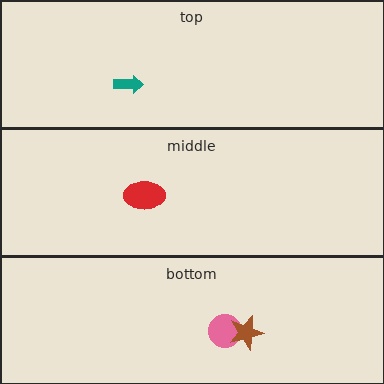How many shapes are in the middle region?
1.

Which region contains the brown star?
The bottom region.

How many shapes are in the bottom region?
2.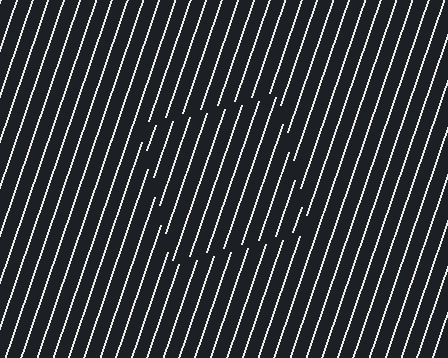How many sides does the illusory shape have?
4 sides — the line-ends trace a square.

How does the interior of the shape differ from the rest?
The interior of the shape contains the same grating, shifted by half a period — the contour is defined by the phase discontinuity where line-ends from the inner and outer gratings abut.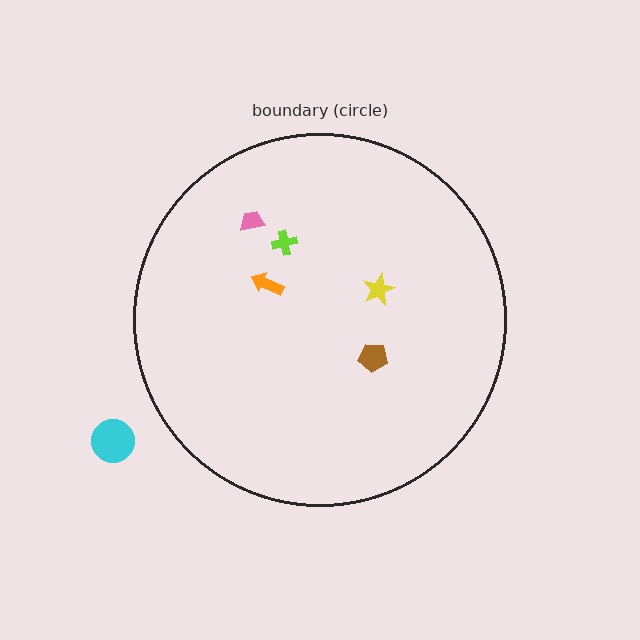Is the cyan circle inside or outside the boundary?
Outside.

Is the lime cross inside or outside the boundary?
Inside.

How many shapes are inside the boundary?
5 inside, 1 outside.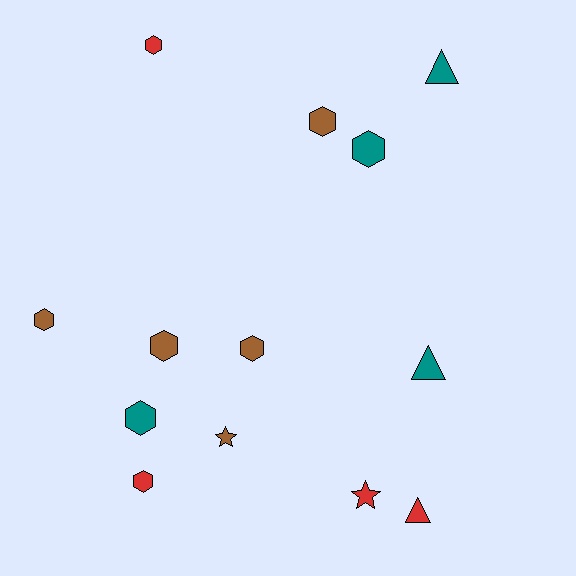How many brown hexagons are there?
There are 4 brown hexagons.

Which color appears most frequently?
Brown, with 5 objects.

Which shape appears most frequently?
Hexagon, with 8 objects.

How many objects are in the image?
There are 13 objects.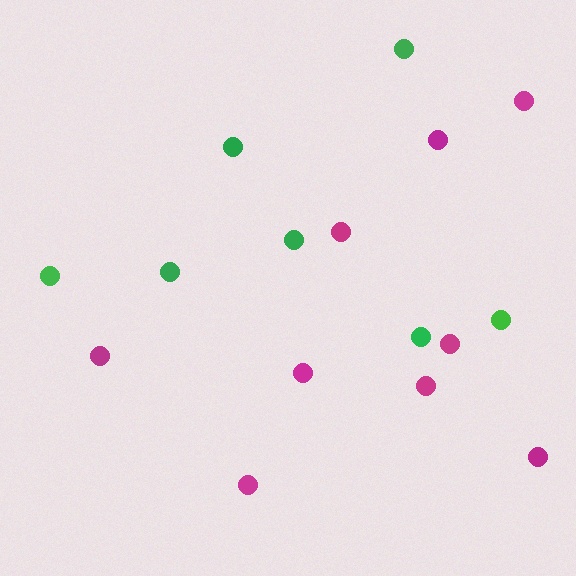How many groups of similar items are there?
There are 2 groups: one group of green circles (7) and one group of magenta circles (9).